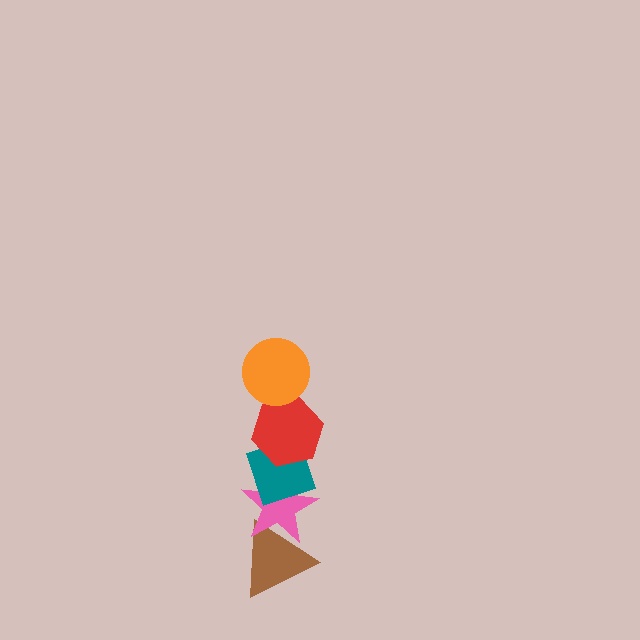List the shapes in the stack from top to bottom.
From top to bottom: the orange circle, the red hexagon, the teal diamond, the pink star, the brown triangle.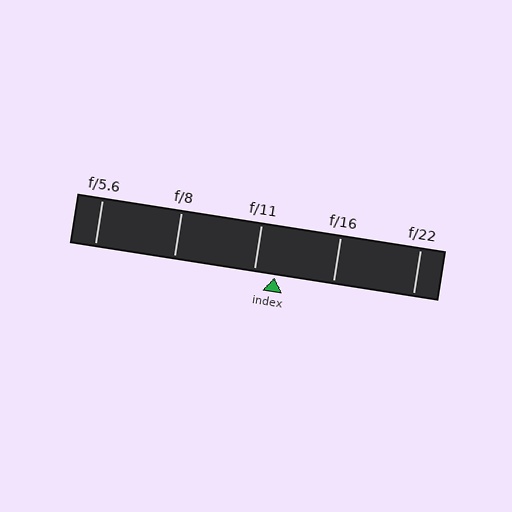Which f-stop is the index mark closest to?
The index mark is closest to f/11.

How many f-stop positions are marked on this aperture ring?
There are 5 f-stop positions marked.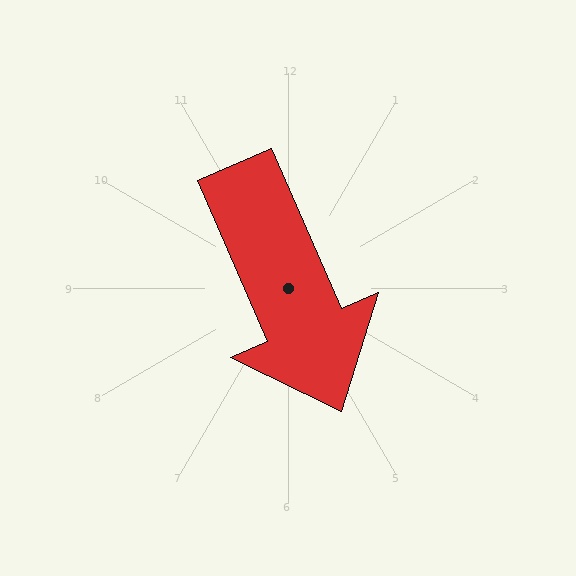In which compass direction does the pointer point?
Southeast.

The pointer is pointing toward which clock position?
Roughly 5 o'clock.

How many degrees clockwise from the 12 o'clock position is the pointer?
Approximately 156 degrees.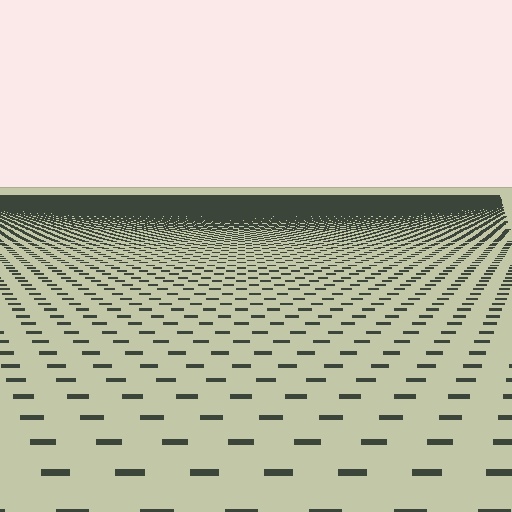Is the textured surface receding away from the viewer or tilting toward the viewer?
The surface is receding away from the viewer. Texture elements get smaller and denser toward the top.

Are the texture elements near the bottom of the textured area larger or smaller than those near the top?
Larger. Near the bottom, elements are closer to the viewer and appear at a bigger on-screen size.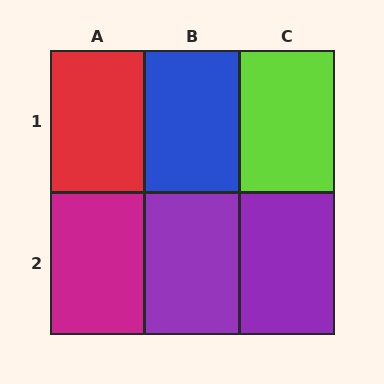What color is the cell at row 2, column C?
Purple.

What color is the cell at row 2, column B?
Purple.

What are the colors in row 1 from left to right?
Red, blue, lime.